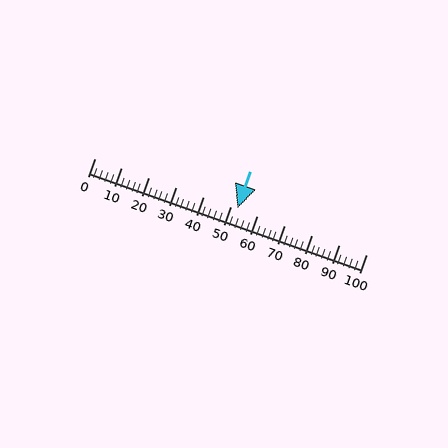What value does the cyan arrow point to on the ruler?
The cyan arrow points to approximately 52.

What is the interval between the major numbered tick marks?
The major tick marks are spaced 10 units apart.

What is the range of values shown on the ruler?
The ruler shows values from 0 to 100.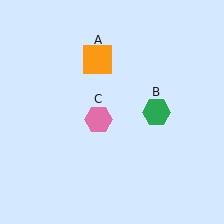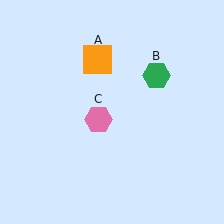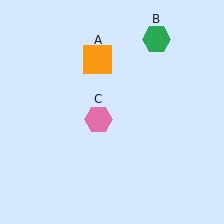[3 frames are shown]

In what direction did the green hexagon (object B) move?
The green hexagon (object B) moved up.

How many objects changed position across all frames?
1 object changed position: green hexagon (object B).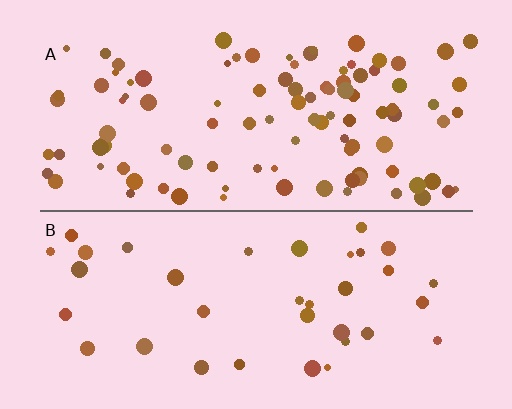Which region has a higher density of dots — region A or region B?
A (the top).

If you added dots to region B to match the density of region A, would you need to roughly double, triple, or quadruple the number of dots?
Approximately triple.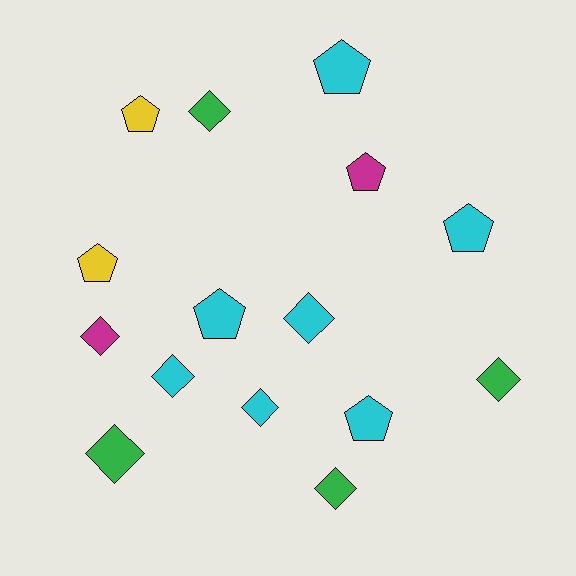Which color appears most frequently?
Cyan, with 7 objects.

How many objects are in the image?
There are 15 objects.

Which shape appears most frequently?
Diamond, with 8 objects.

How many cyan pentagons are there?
There are 4 cyan pentagons.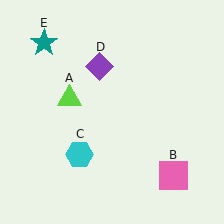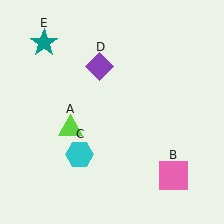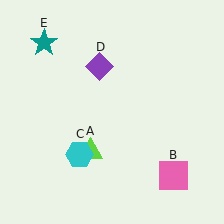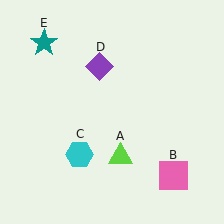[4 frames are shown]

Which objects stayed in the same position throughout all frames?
Pink square (object B) and cyan hexagon (object C) and purple diamond (object D) and teal star (object E) remained stationary.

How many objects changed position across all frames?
1 object changed position: lime triangle (object A).